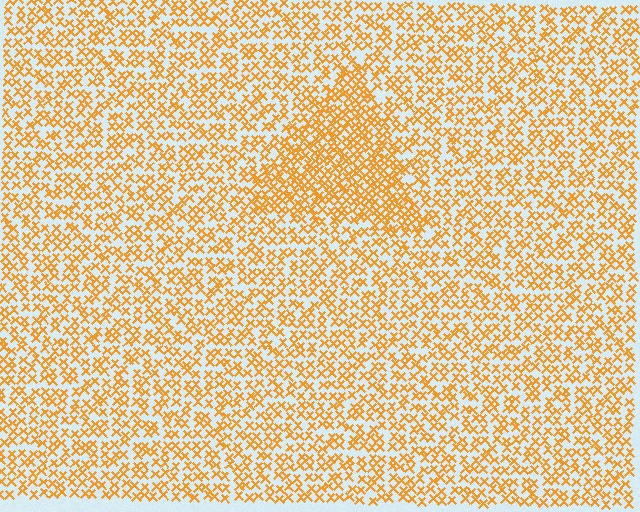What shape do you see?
I see a triangle.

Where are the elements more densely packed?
The elements are more densely packed inside the triangle boundary.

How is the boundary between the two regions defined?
The boundary is defined by a change in element density (approximately 1.7x ratio). All elements are the same color, size, and shape.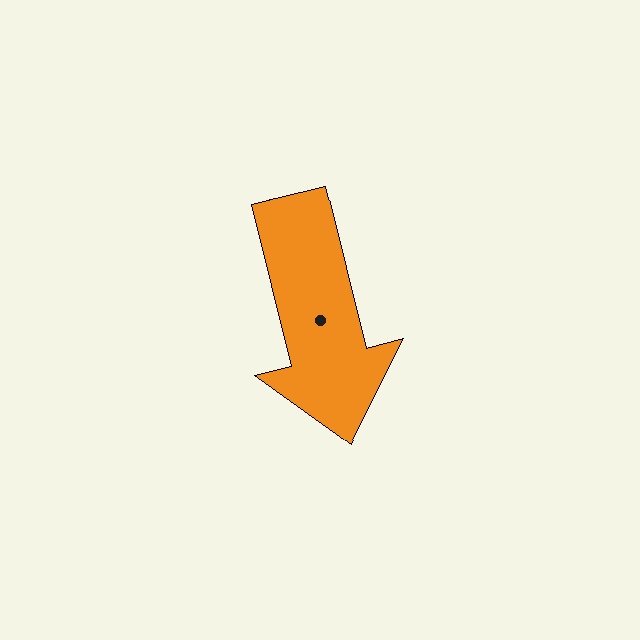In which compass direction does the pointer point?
South.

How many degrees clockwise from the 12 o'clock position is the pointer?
Approximately 166 degrees.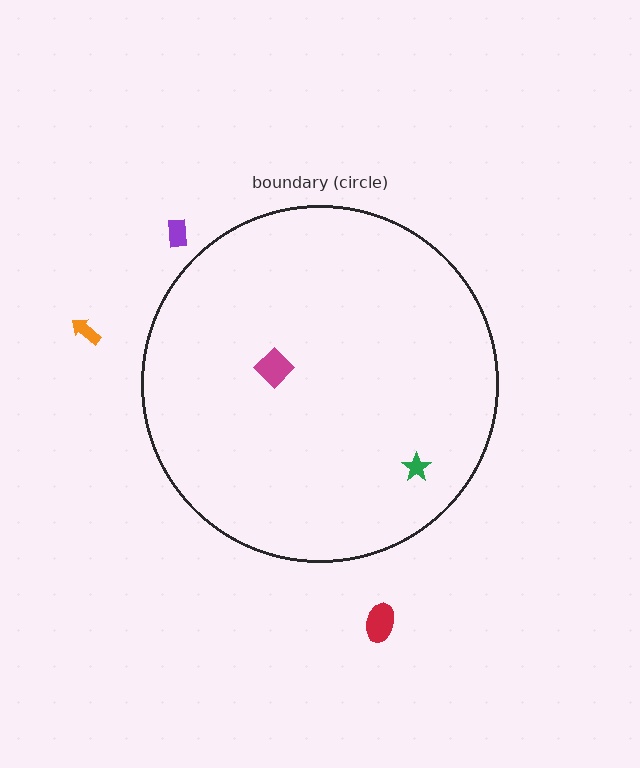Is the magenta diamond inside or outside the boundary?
Inside.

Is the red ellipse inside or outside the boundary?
Outside.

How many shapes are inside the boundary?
2 inside, 3 outside.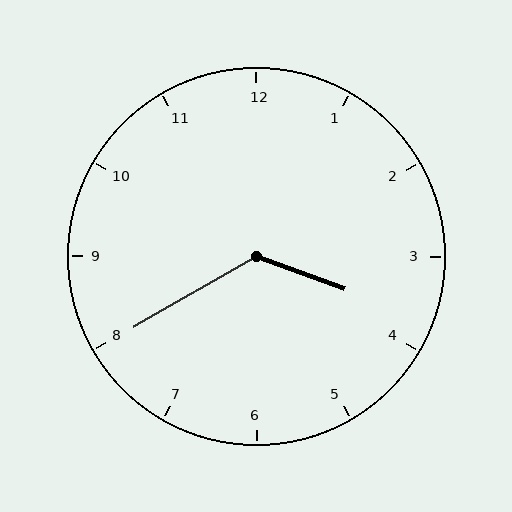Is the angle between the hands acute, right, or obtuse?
It is obtuse.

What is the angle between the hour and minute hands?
Approximately 130 degrees.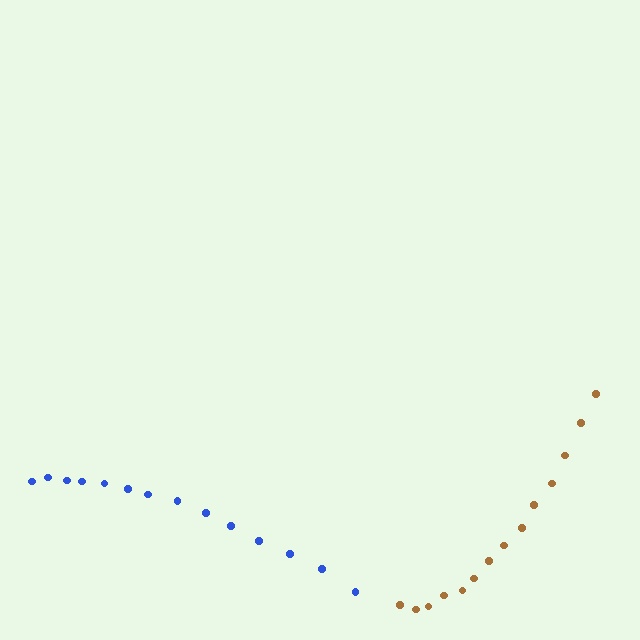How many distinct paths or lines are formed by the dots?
There are 2 distinct paths.